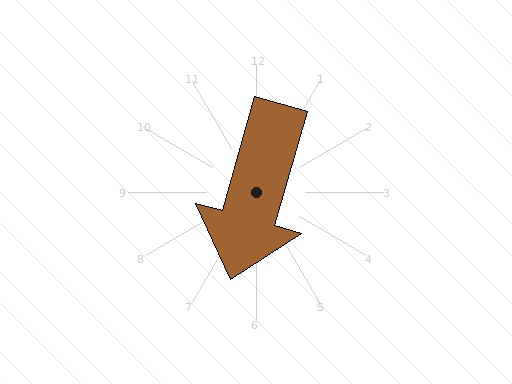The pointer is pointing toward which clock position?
Roughly 7 o'clock.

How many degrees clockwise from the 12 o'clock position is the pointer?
Approximately 196 degrees.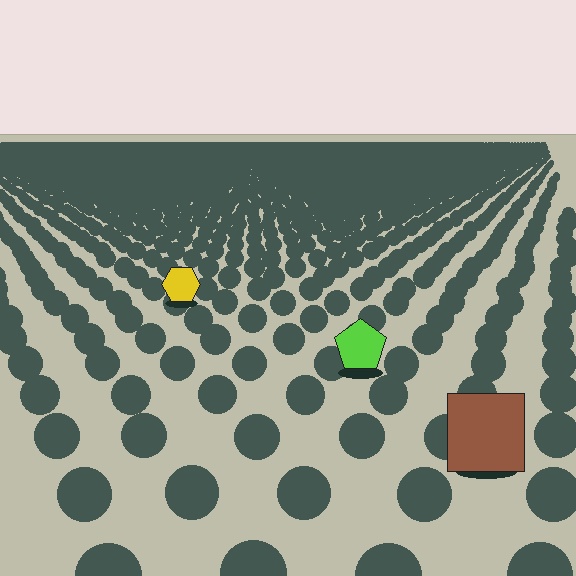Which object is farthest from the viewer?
The yellow hexagon is farthest from the viewer. It appears smaller and the ground texture around it is denser.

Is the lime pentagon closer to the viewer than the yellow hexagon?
Yes. The lime pentagon is closer — you can tell from the texture gradient: the ground texture is coarser near it.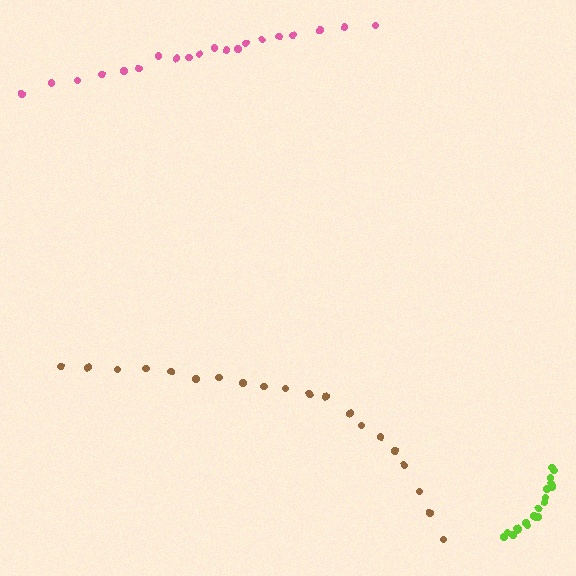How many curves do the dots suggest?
There are 3 distinct paths.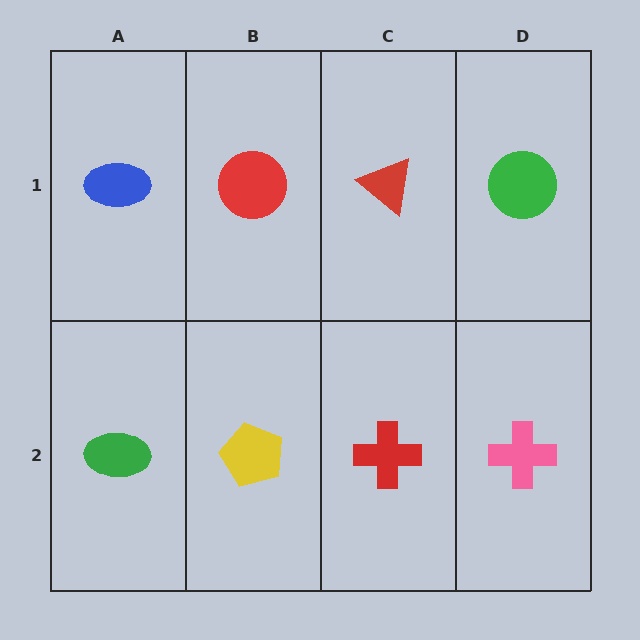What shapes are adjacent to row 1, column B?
A yellow pentagon (row 2, column B), a blue ellipse (row 1, column A), a red triangle (row 1, column C).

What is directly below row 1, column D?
A pink cross.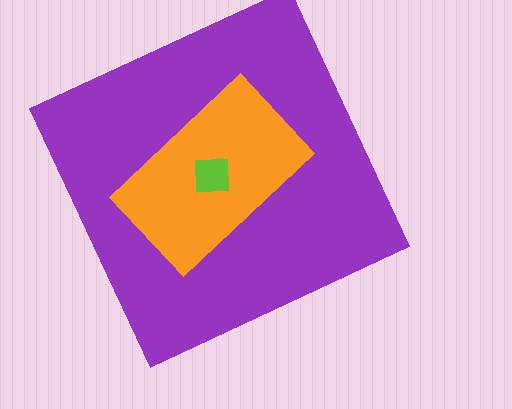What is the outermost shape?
The purple square.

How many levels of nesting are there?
3.